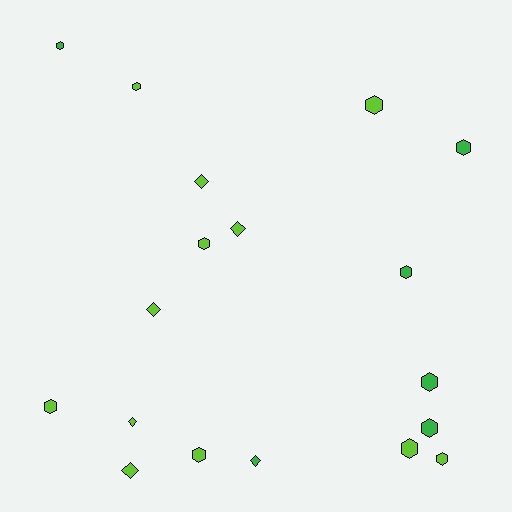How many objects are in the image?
There are 18 objects.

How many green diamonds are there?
There is 1 green diamond.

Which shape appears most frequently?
Hexagon, with 12 objects.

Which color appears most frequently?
Lime, with 12 objects.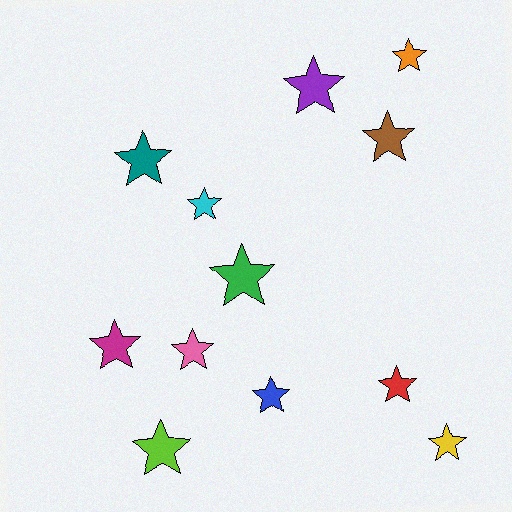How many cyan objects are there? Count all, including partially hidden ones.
There is 1 cyan object.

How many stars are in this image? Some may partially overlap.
There are 12 stars.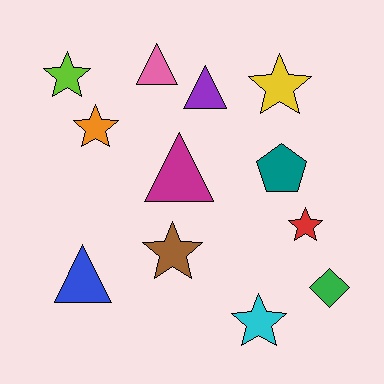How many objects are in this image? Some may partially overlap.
There are 12 objects.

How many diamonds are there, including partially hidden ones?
There is 1 diamond.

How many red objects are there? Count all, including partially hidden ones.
There is 1 red object.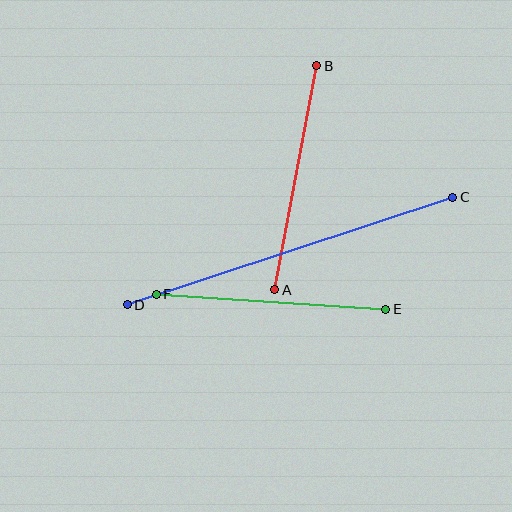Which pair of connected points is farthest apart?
Points C and D are farthest apart.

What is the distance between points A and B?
The distance is approximately 228 pixels.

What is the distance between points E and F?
The distance is approximately 230 pixels.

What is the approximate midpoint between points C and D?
The midpoint is at approximately (290, 251) pixels.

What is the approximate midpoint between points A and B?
The midpoint is at approximately (296, 178) pixels.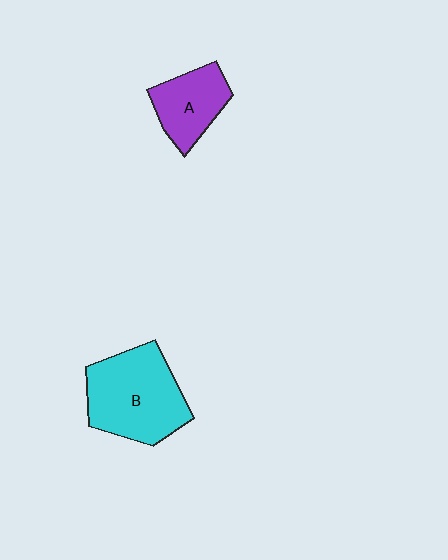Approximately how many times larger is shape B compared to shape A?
Approximately 1.7 times.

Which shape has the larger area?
Shape B (cyan).